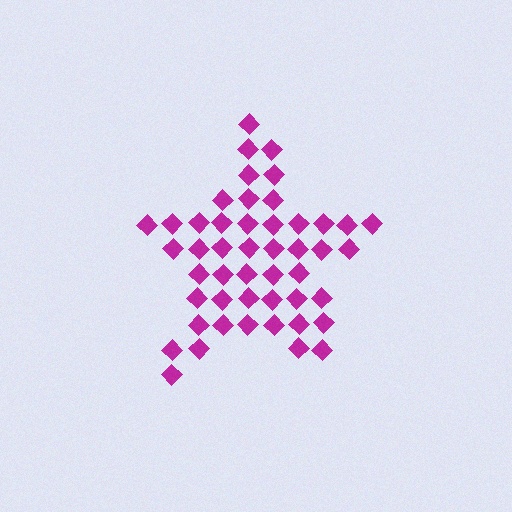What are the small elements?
The small elements are diamonds.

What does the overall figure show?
The overall figure shows a star.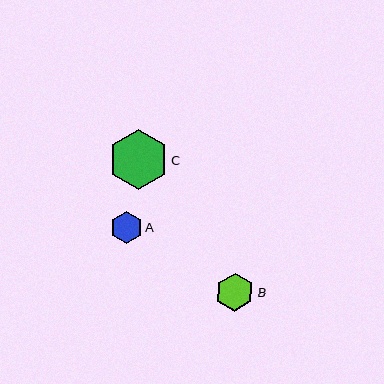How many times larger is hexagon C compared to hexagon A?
Hexagon C is approximately 1.9 times the size of hexagon A.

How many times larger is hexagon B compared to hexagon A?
Hexagon B is approximately 1.2 times the size of hexagon A.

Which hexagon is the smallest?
Hexagon A is the smallest with a size of approximately 32 pixels.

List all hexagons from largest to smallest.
From largest to smallest: C, B, A.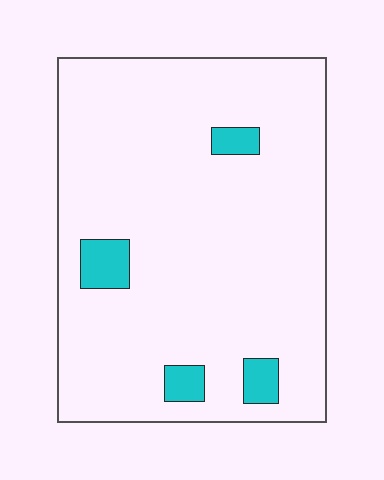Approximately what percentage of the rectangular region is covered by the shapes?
Approximately 5%.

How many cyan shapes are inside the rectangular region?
4.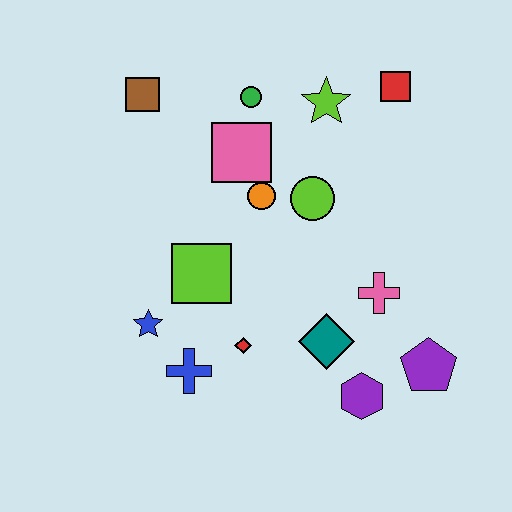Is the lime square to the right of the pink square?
No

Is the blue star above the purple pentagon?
Yes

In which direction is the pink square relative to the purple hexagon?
The pink square is above the purple hexagon.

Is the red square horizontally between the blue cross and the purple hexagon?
No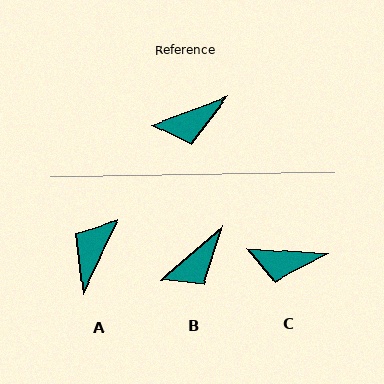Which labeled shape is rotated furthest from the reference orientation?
A, about 135 degrees away.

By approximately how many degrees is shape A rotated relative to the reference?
Approximately 135 degrees clockwise.